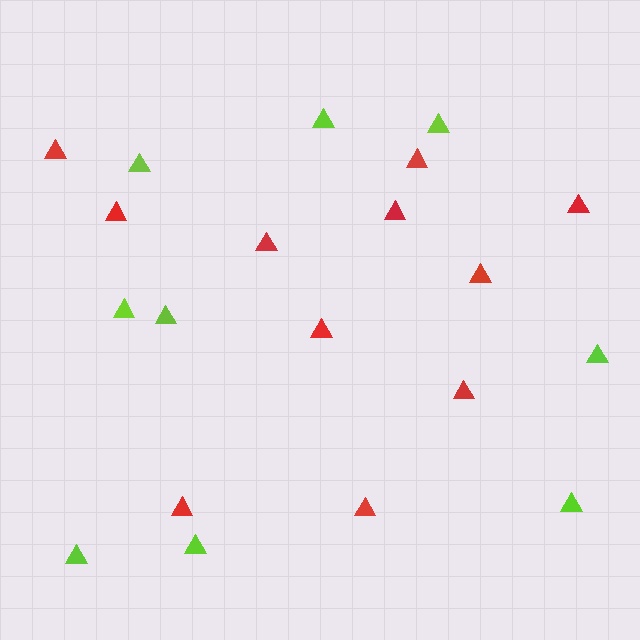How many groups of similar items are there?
There are 2 groups: one group of red triangles (11) and one group of lime triangles (9).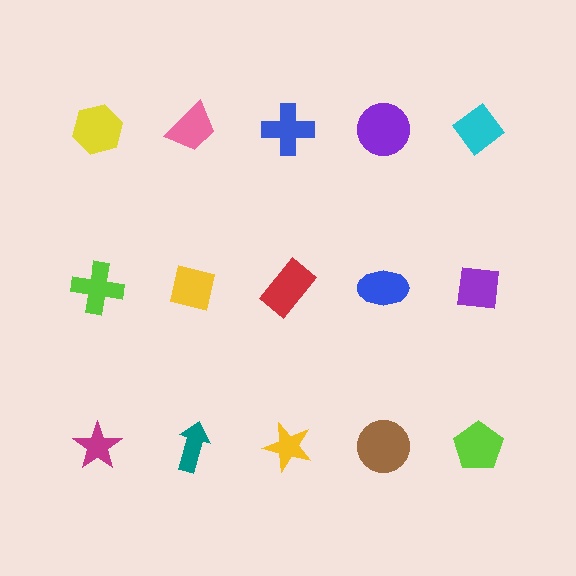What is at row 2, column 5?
A purple square.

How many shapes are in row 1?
5 shapes.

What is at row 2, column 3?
A red rectangle.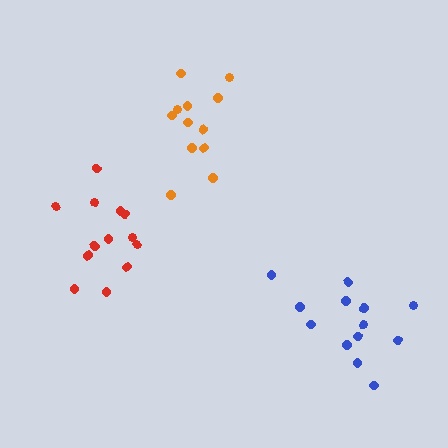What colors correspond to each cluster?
The clusters are colored: orange, red, blue.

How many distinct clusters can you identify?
There are 3 distinct clusters.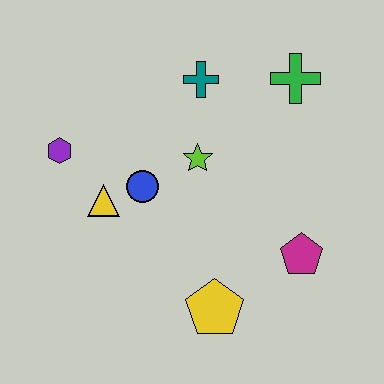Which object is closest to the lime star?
The blue circle is closest to the lime star.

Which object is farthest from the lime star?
The yellow pentagon is farthest from the lime star.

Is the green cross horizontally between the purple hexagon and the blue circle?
No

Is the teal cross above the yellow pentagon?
Yes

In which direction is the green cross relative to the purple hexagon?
The green cross is to the right of the purple hexagon.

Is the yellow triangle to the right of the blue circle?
No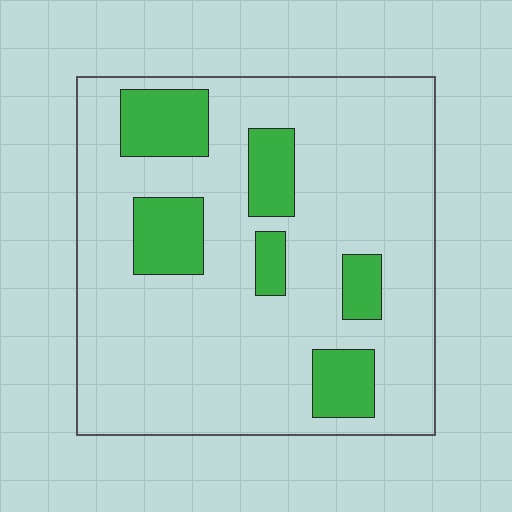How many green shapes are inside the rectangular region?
6.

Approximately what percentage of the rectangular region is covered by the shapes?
Approximately 20%.